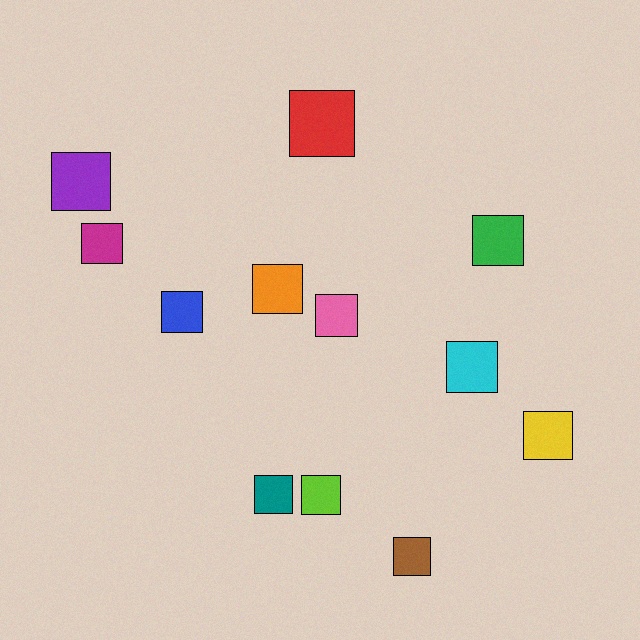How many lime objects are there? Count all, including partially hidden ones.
There is 1 lime object.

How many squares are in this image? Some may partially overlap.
There are 12 squares.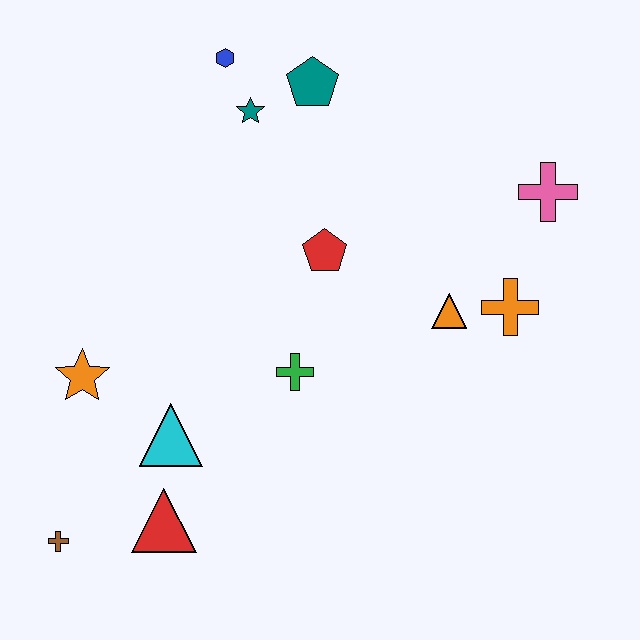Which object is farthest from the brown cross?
The pink cross is farthest from the brown cross.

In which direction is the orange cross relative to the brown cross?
The orange cross is to the right of the brown cross.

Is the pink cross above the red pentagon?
Yes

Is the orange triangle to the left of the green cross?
No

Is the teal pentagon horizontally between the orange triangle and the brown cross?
Yes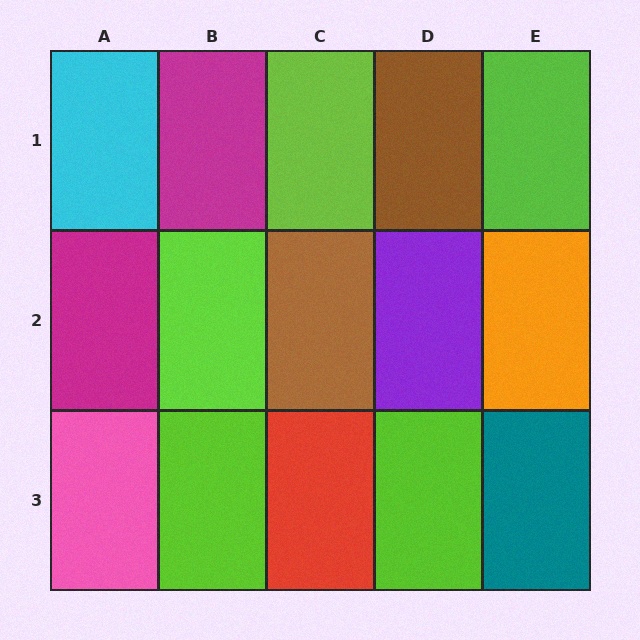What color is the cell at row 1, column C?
Lime.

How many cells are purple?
1 cell is purple.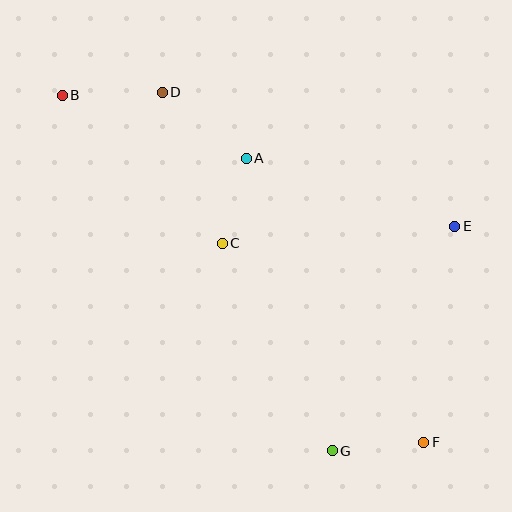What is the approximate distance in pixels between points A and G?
The distance between A and G is approximately 305 pixels.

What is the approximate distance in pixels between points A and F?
The distance between A and F is approximately 335 pixels.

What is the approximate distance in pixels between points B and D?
The distance between B and D is approximately 100 pixels.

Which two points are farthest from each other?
Points B and F are farthest from each other.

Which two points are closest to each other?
Points A and C are closest to each other.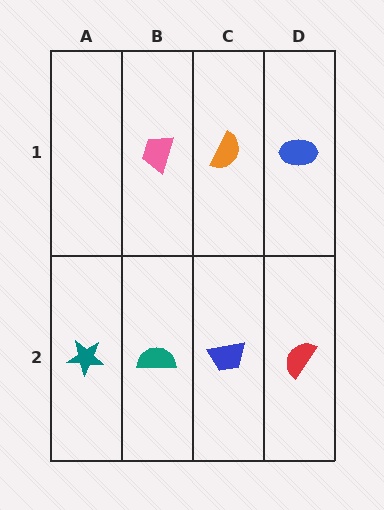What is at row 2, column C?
A blue trapezoid.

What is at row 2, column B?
A teal semicircle.